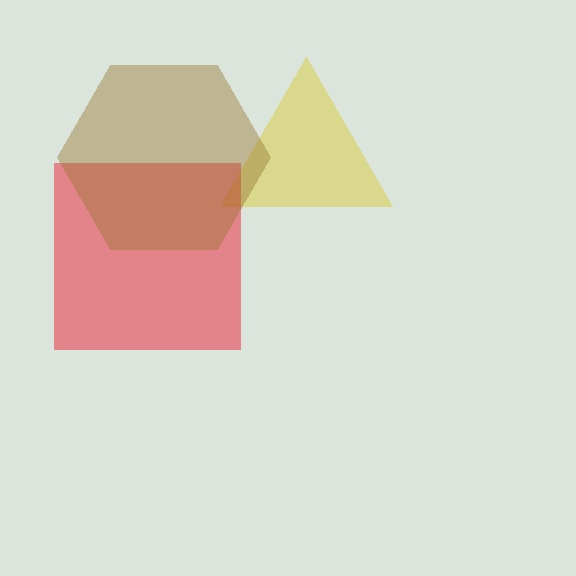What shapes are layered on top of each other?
The layered shapes are: a yellow triangle, a red square, a brown hexagon.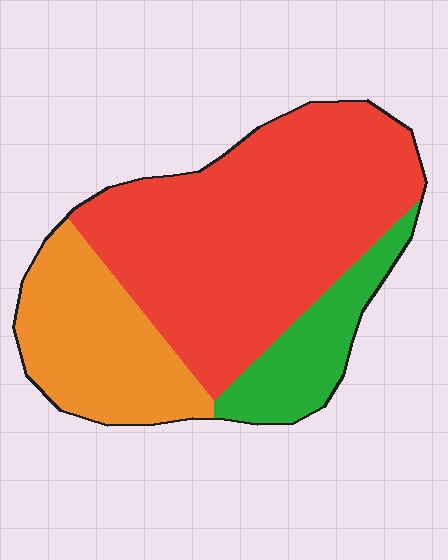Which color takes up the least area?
Green, at roughly 15%.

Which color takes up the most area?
Red, at roughly 60%.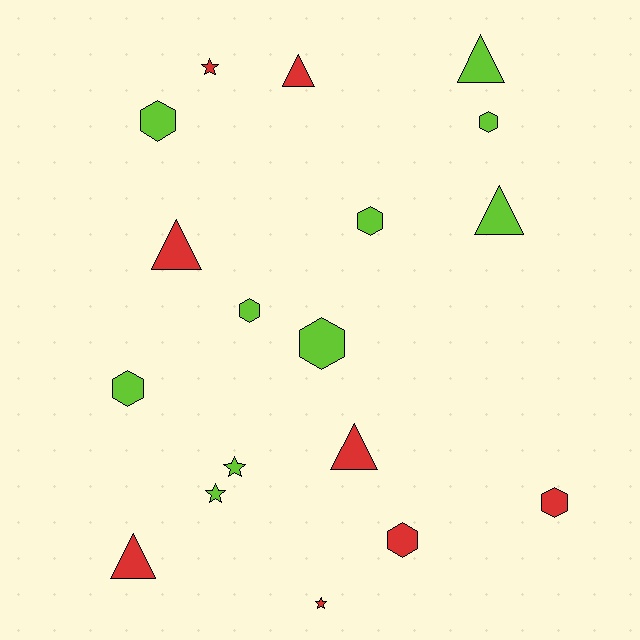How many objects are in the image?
There are 18 objects.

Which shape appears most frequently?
Hexagon, with 8 objects.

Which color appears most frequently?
Lime, with 10 objects.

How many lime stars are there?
There are 2 lime stars.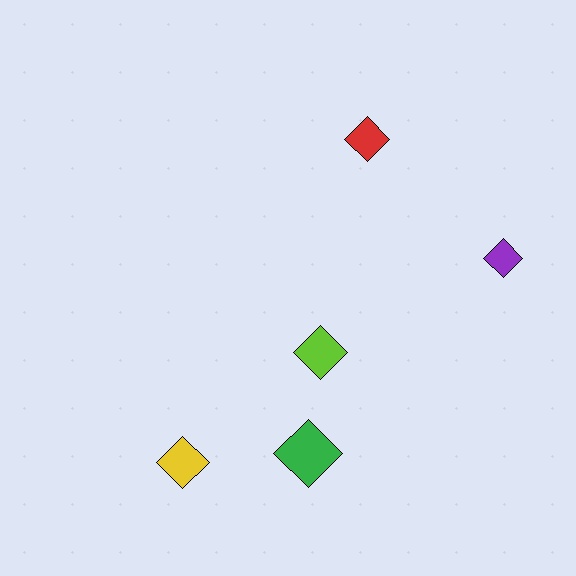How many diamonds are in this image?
There are 5 diamonds.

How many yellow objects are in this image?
There is 1 yellow object.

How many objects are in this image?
There are 5 objects.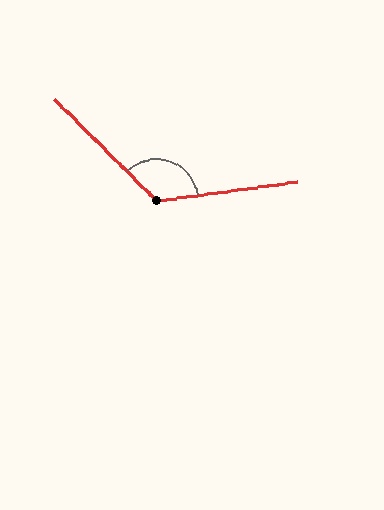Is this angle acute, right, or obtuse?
It is obtuse.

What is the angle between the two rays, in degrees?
Approximately 127 degrees.